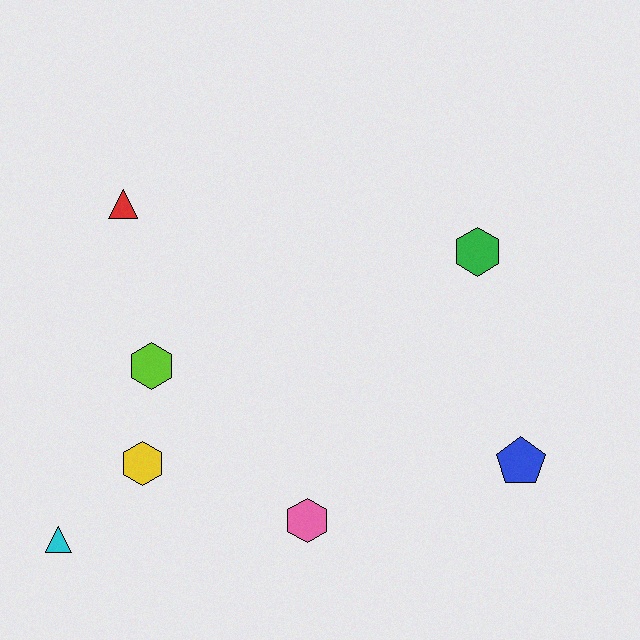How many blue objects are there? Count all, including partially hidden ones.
There is 1 blue object.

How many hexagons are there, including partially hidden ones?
There are 4 hexagons.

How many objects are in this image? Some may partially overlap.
There are 7 objects.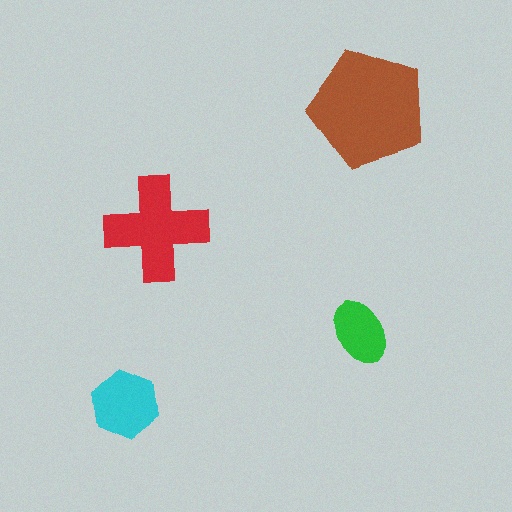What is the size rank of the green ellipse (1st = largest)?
4th.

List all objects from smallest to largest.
The green ellipse, the cyan hexagon, the red cross, the brown pentagon.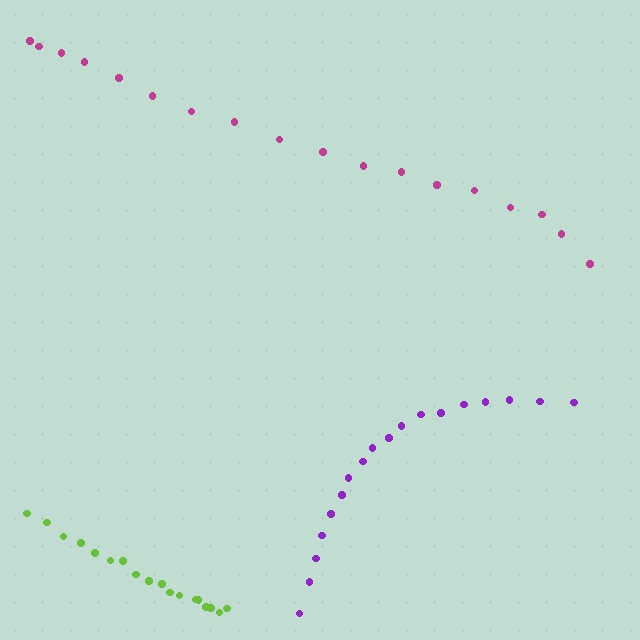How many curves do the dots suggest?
There are 3 distinct paths.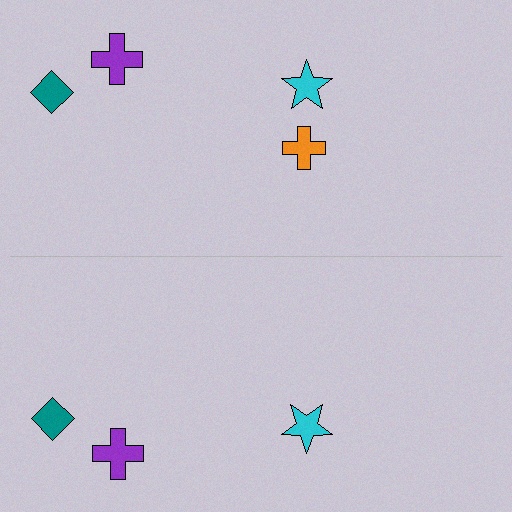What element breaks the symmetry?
A orange cross is missing from the bottom side.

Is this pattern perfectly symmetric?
No, the pattern is not perfectly symmetric. A orange cross is missing from the bottom side.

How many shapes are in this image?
There are 7 shapes in this image.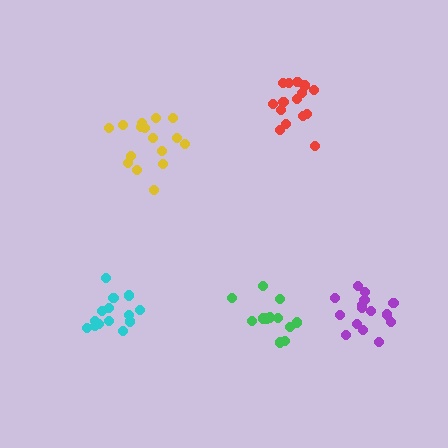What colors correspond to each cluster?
The clusters are colored: cyan, yellow, purple, red, green.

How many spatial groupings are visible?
There are 5 spatial groupings.